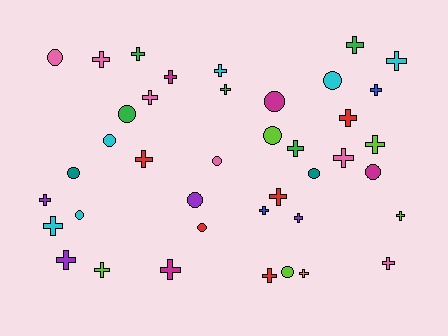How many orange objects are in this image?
There is 1 orange object.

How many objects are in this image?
There are 40 objects.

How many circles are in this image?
There are 14 circles.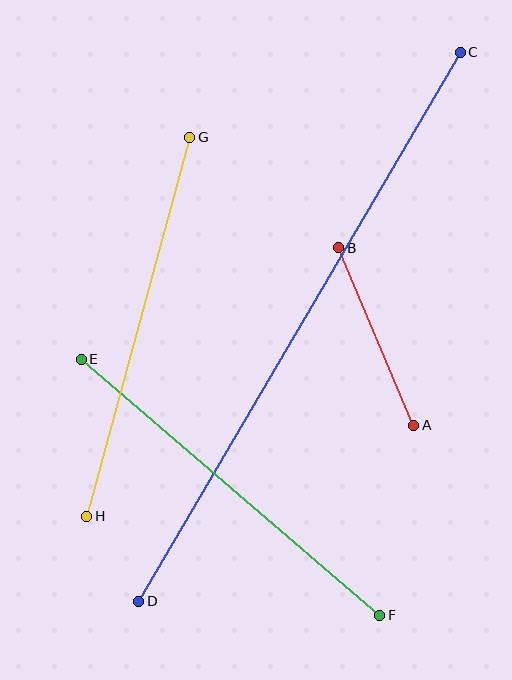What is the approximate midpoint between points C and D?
The midpoint is at approximately (299, 327) pixels.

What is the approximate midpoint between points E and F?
The midpoint is at approximately (230, 487) pixels.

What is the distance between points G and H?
The distance is approximately 393 pixels.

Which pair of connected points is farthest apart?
Points C and D are farthest apart.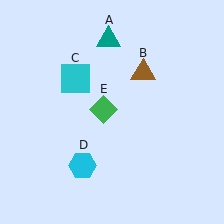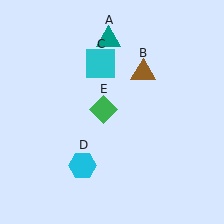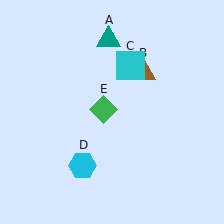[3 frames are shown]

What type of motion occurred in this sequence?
The cyan square (object C) rotated clockwise around the center of the scene.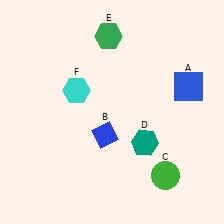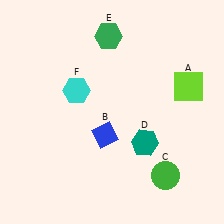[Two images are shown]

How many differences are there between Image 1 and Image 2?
There is 1 difference between the two images.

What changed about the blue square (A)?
In Image 1, A is blue. In Image 2, it changed to lime.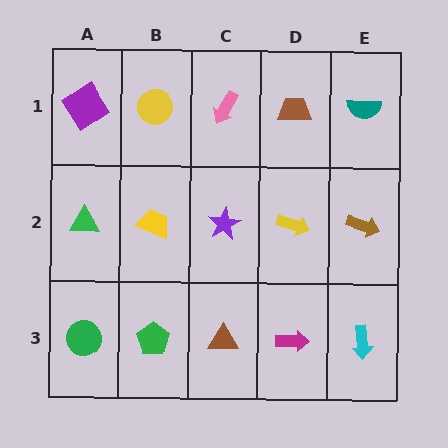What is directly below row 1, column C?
A purple star.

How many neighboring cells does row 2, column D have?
4.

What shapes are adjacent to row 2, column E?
A teal semicircle (row 1, column E), a cyan arrow (row 3, column E), a yellow arrow (row 2, column D).